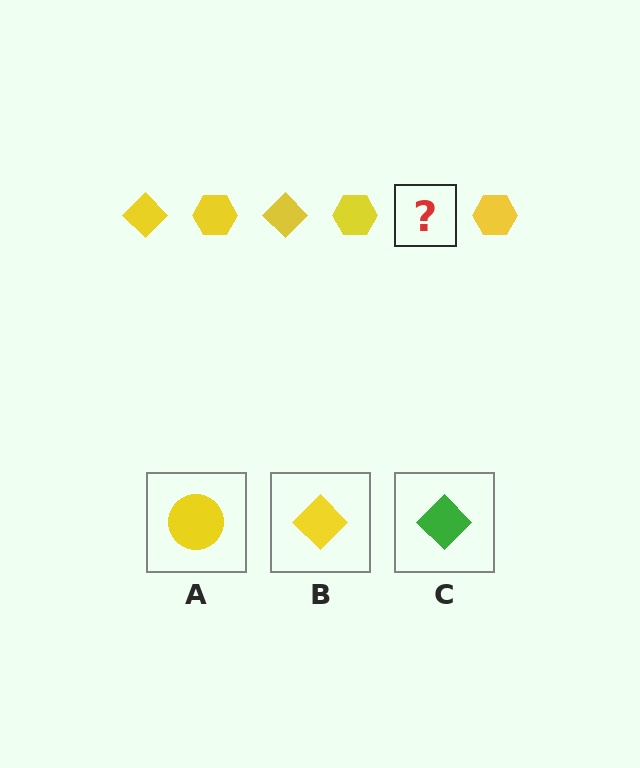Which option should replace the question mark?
Option B.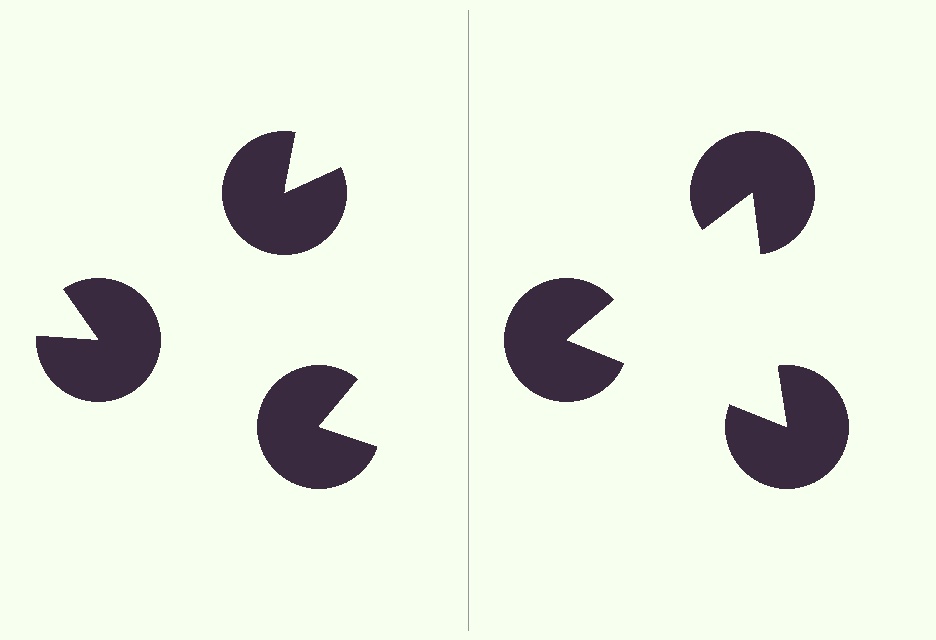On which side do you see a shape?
An illusory triangle appears on the right side. On the left side the wedge cuts are rotated, so no coherent shape forms.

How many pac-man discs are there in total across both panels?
6 — 3 on each side.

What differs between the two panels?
The pac-man discs are positioned identically on both sides; only the wedge orientations differ. On the right they align to a triangle; on the left they are misaligned.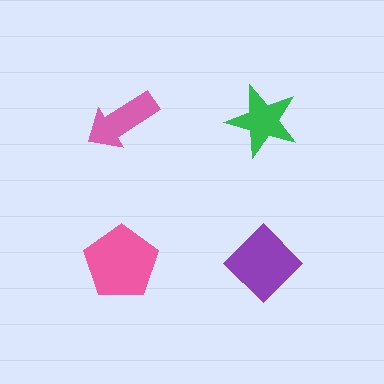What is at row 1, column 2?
A green star.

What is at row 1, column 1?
A pink arrow.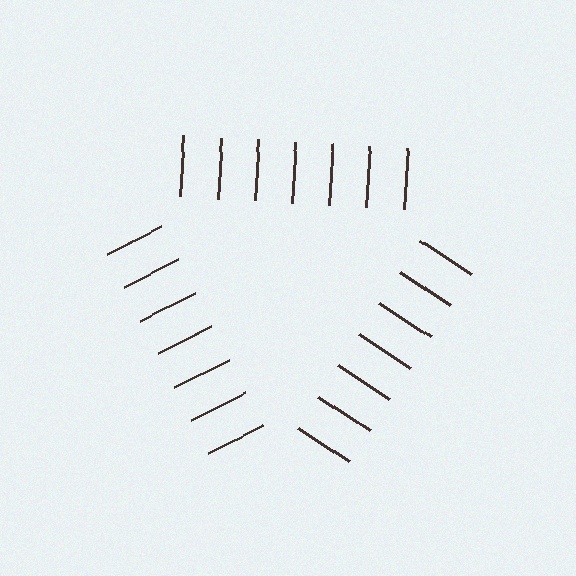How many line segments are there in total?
21 — 7 along each of the 3 edges.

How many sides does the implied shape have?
3 sides — the line-ends trace a triangle.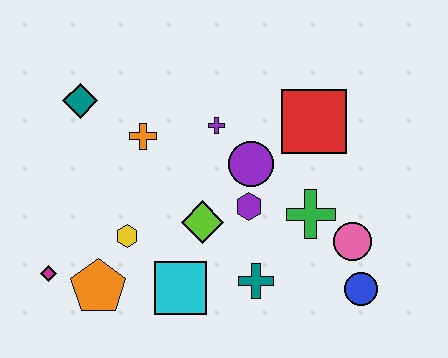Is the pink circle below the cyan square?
No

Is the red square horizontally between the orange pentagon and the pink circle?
Yes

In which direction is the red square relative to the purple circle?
The red square is to the right of the purple circle.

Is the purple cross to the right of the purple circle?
No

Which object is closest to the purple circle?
The purple hexagon is closest to the purple circle.